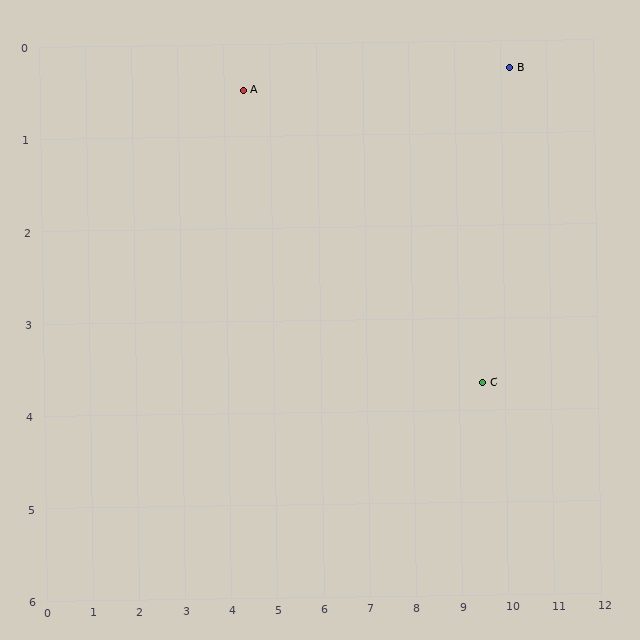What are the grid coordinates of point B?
Point B is at approximately (10.2, 0.3).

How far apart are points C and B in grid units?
Points C and B are about 3.5 grid units apart.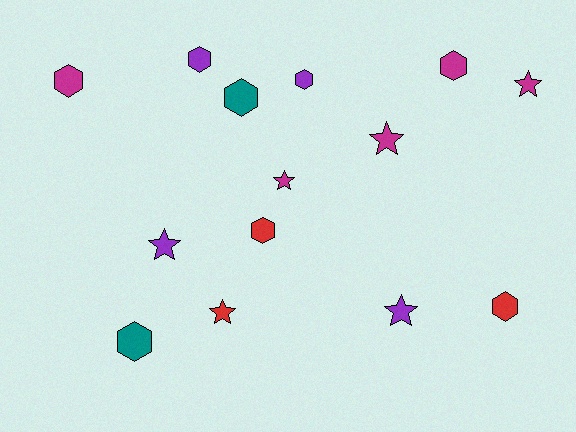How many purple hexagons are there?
There are 2 purple hexagons.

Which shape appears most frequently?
Hexagon, with 8 objects.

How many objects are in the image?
There are 14 objects.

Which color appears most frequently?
Magenta, with 5 objects.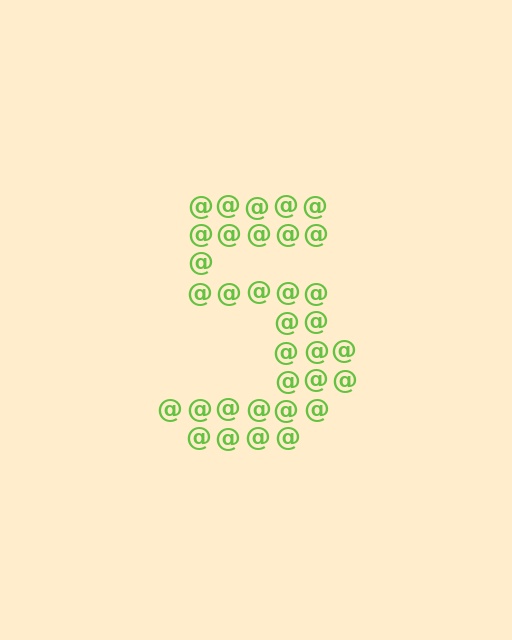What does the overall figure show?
The overall figure shows the digit 5.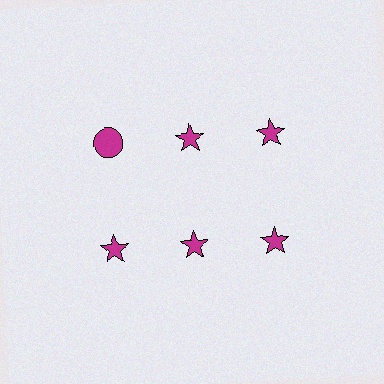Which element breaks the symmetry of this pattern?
The magenta circle in the top row, leftmost column breaks the symmetry. All other shapes are magenta stars.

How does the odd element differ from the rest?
It has a different shape: circle instead of star.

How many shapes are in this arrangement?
There are 6 shapes arranged in a grid pattern.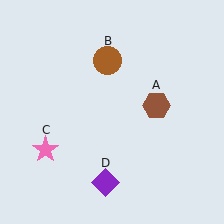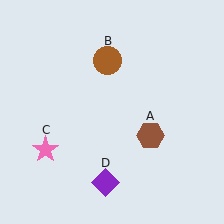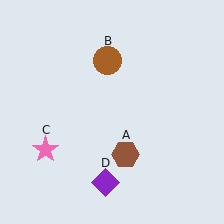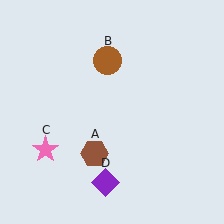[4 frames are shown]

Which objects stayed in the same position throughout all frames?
Brown circle (object B) and pink star (object C) and purple diamond (object D) remained stationary.